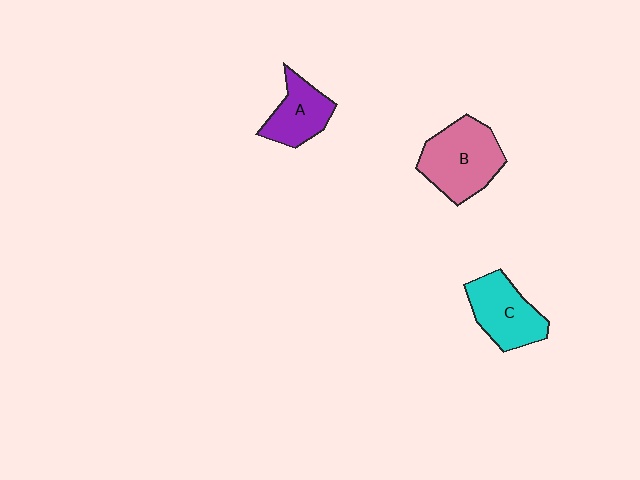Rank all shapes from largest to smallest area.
From largest to smallest: B (pink), C (cyan), A (purple).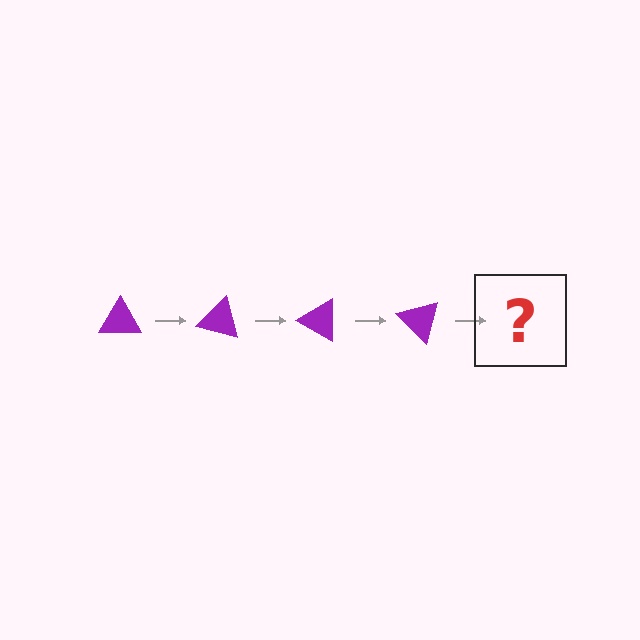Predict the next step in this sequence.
The next step is a purple triangle rotated 60 degrees.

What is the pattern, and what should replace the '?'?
The pattern is that the triangle rotates 15 degrees each step. The '?' should be a purple triangle rotated 60 degrees.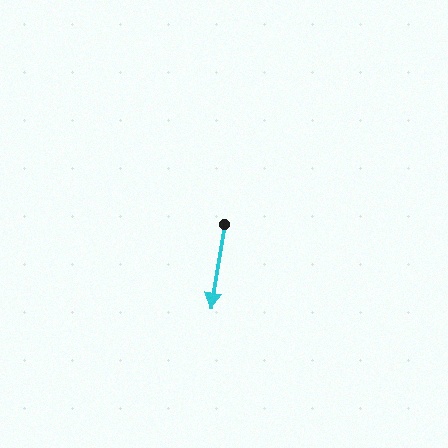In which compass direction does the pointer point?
South.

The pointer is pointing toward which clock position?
Roughly 6 o'clock.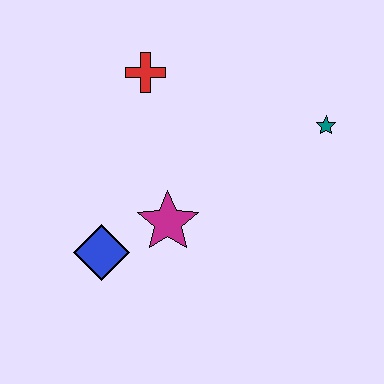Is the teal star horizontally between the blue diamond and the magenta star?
No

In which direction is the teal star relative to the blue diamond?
The teal star is to the right of the blue diamond.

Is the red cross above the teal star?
Yes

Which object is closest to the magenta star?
The blue diamond is closest to the magenta star.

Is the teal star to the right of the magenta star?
Yes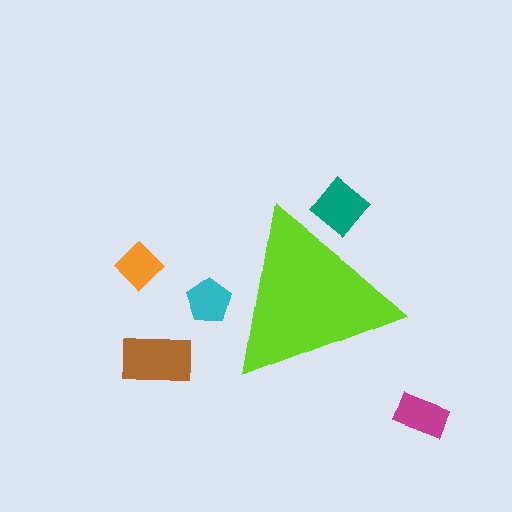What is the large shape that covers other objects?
A lime triangle.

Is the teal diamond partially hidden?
Yes, the teal diamond is partially hidden behind the lime triangle.